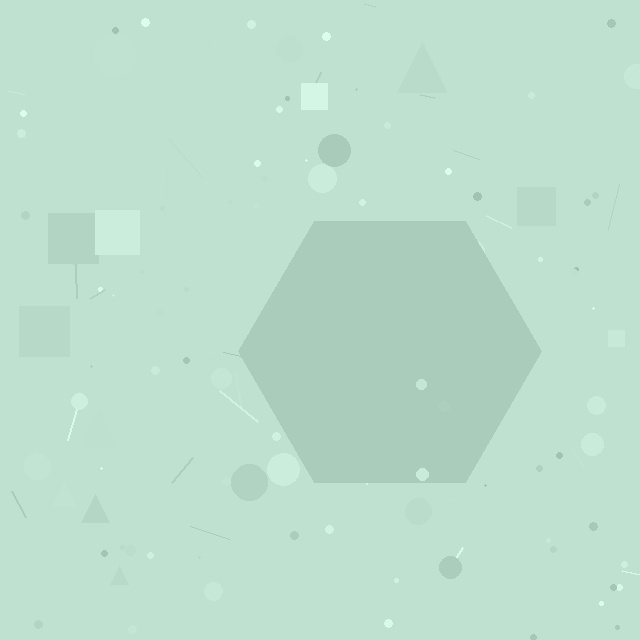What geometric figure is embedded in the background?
A hexagon is embedded in the background.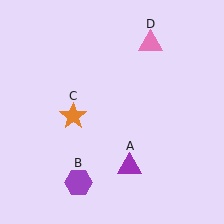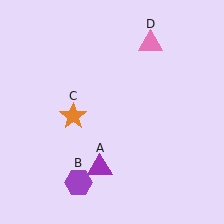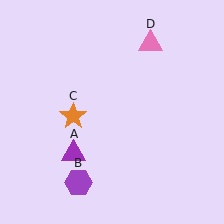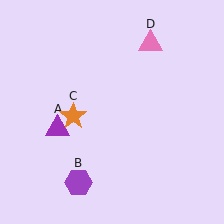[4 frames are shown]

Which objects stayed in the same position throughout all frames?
Purple hexagon (object B) and orange star (object C) and pink triangle (object D) remained stationary.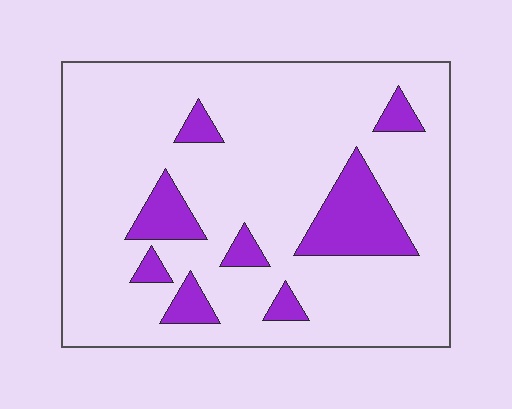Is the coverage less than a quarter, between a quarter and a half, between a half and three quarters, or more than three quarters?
Less than a quarter.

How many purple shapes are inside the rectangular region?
8.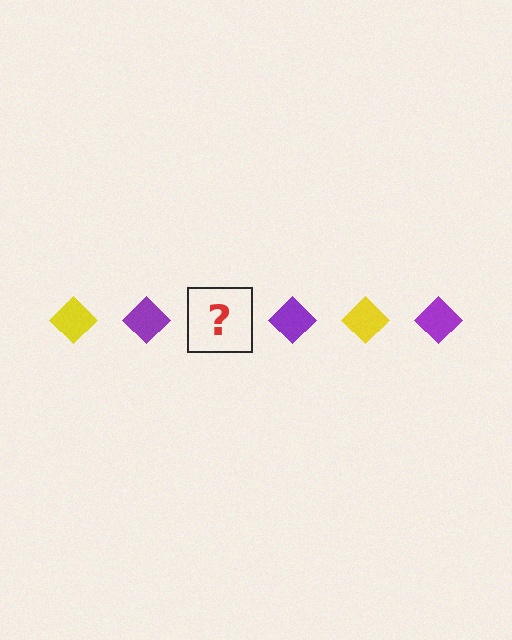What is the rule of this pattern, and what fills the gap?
The rule is that the pattern cycles through yellow, purple diamonds. The gap should be filled with a yellow diamond.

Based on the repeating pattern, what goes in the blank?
The blank should be a yellow diamond.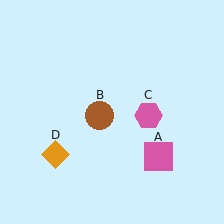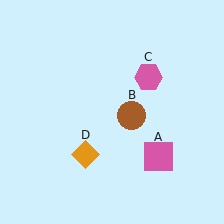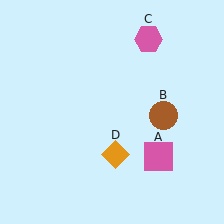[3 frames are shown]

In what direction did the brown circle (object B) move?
The brown circle (object B) moved right.